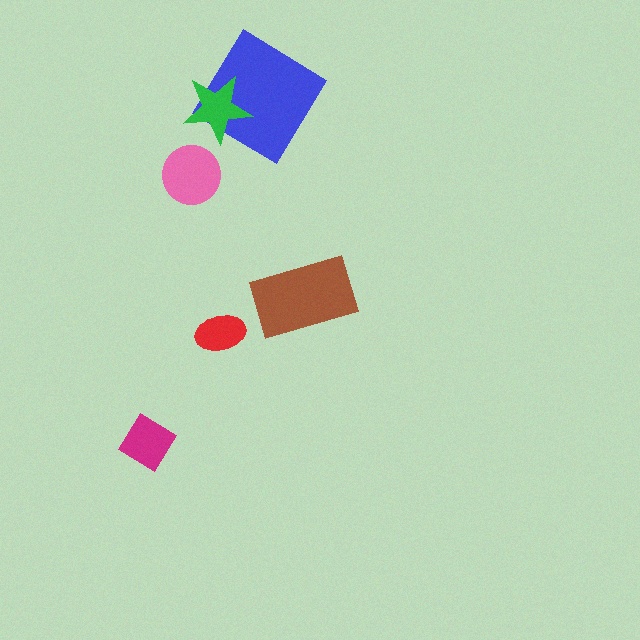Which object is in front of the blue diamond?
The green star is in front of the blue diamond.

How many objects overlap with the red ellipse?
0 objects overlap with the red ellipse.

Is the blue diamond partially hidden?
Yes, it is partially covered by another shape.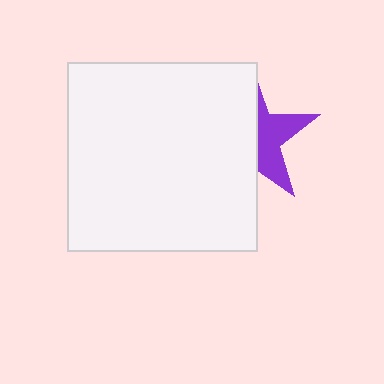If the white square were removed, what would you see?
You would see the complete purple star.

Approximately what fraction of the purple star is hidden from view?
Roughly 59% of the purple star is hidden behind the white square.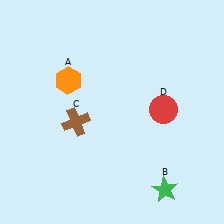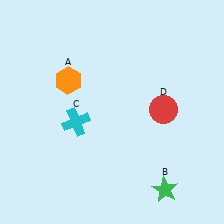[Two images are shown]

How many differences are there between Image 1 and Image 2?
There is 1 difference between the two images.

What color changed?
The cross (C) changed from brown in Image 1 to cyan in Image 2.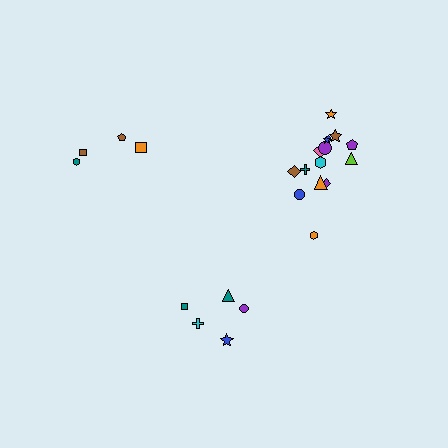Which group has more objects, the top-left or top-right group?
The top-right group.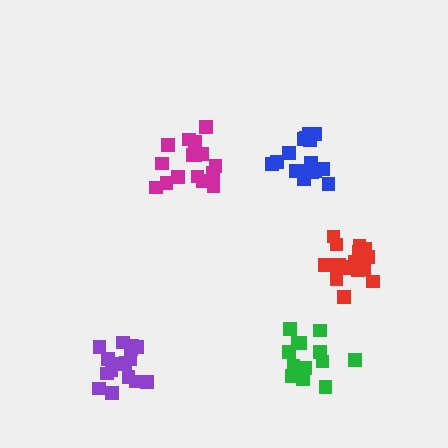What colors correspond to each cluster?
The clusters are colored: magenta, green, red, blue, purple.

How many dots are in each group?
Group 1: 16 dots, Group 2: 13 dots, Group 3: 19 dots, Group 4: 16 dots, Group 5: 16 dots (80 total).